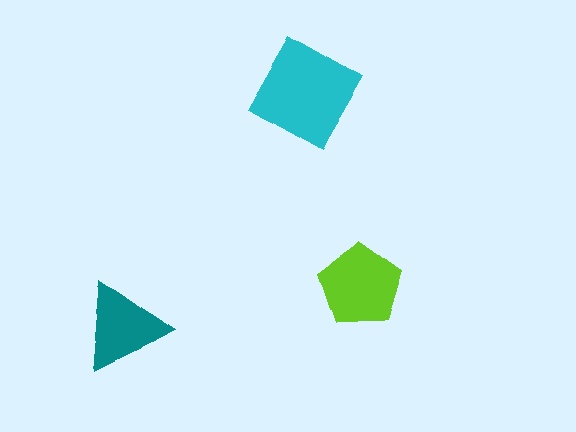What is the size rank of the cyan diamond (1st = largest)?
1st.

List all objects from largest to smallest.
The cyan diamond, the lime pentagon, the teal triangle.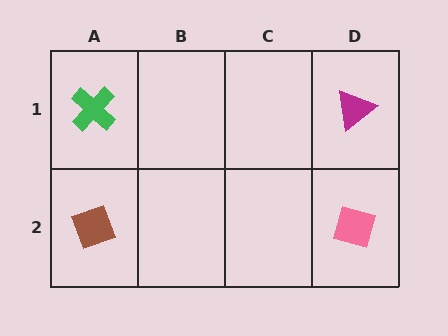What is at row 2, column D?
A pink diamond.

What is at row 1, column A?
A green cross.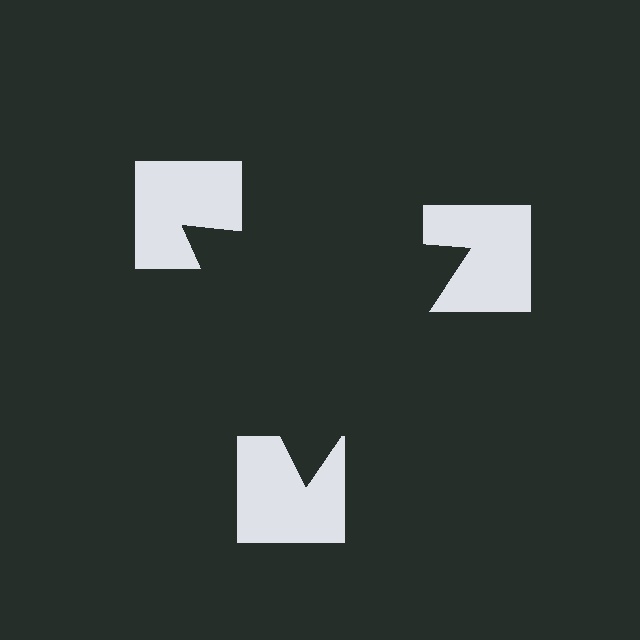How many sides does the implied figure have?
3 sides.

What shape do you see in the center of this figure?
An illusory triangle — its edges are inferred from the aligned wedge cuts in the notched squares, not physically drawn.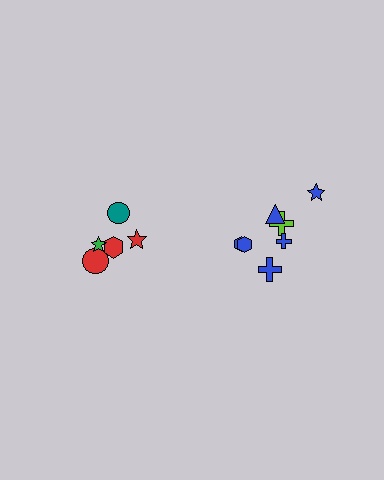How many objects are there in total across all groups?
There are 12 objects.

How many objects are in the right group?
There are 7 objects.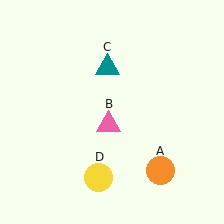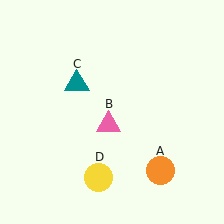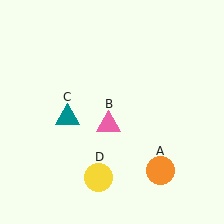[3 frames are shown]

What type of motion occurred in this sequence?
The teal triangle (object C) rotated counterclockwise around the center of the scene.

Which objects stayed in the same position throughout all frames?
Orange circle (object A) and pink triangle (object B) and yellow circle (object D) remained stationary.